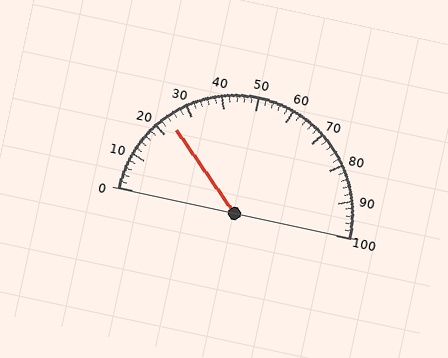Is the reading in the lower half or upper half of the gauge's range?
The reading is in the lower half of the range (0 to 100).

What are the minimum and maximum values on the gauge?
The gauge ranges from 0 to 100.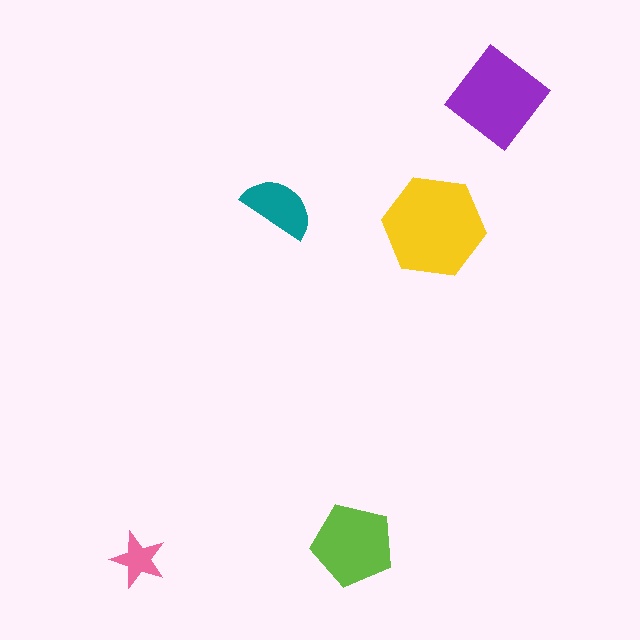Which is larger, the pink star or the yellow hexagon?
The yellow hexagon.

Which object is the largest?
The yellow hexagon.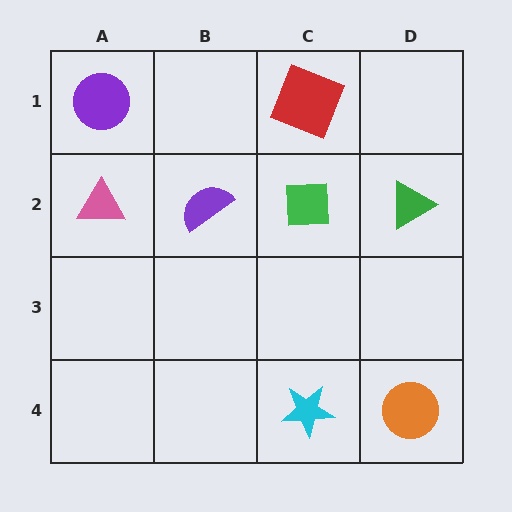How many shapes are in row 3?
0 shapes.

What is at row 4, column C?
A cyan star.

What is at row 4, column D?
An orange circle.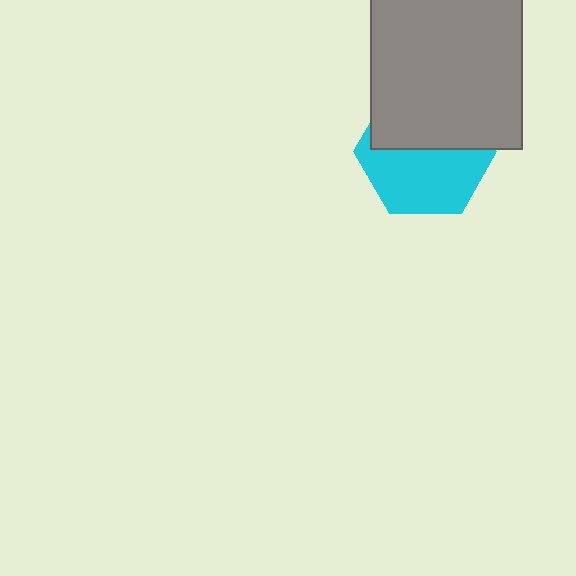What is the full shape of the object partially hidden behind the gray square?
The partially hidden object is a cyan hexagon.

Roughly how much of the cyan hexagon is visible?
About half of it is visible (roughly 54%).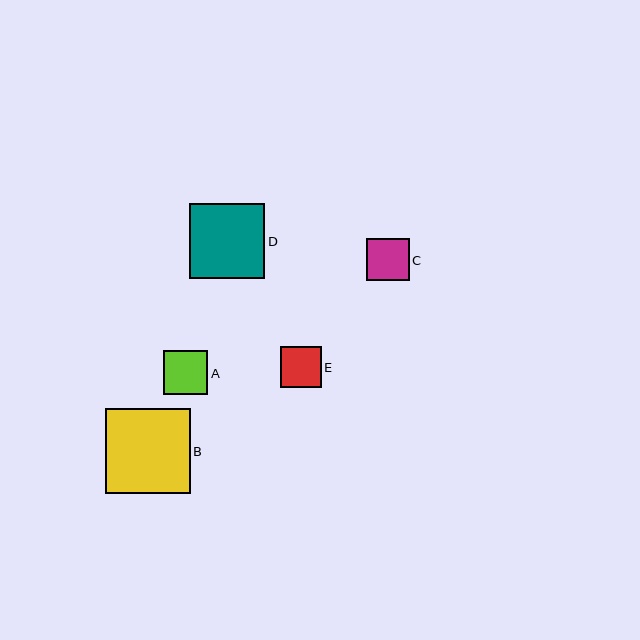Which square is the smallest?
Square E is the smallest with a size of approximately 41 pixels.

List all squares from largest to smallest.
From largest to smallest: B, D, A, C, E.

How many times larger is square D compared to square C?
Square D is approximately 1.8 times the size of square C.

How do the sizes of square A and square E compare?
Square A and square E are approximately the same size.